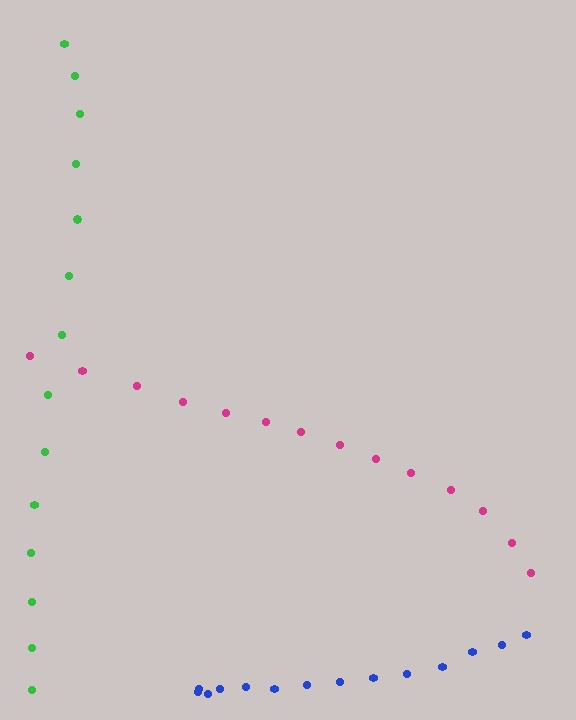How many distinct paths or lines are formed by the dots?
There are 3 distinct paths.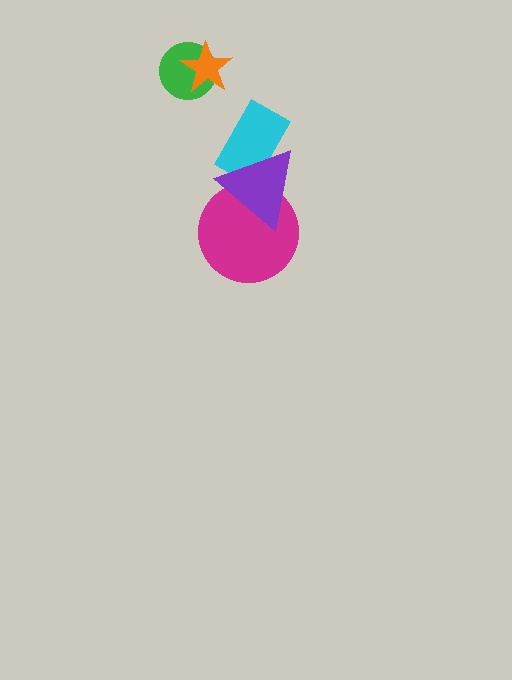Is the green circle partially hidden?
Yes, it is partially covered by another shape.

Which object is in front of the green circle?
The orange star is in front of the green circle.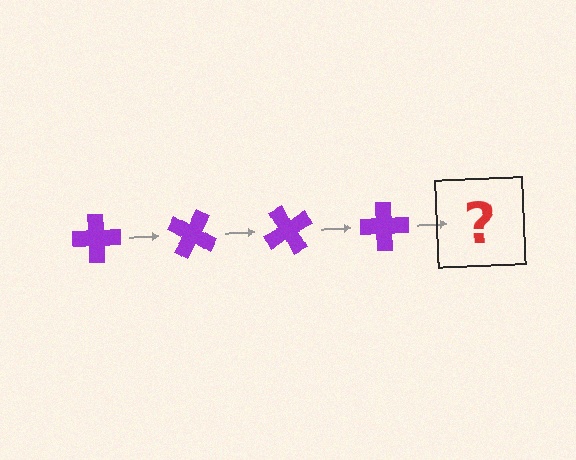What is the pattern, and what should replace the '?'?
The pattern is that the cross rotates 30 degrees each step. The '?' should be a purple cross rotated 120 degrees.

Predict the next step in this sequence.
The next step is a purple cross rotated 120 degrees.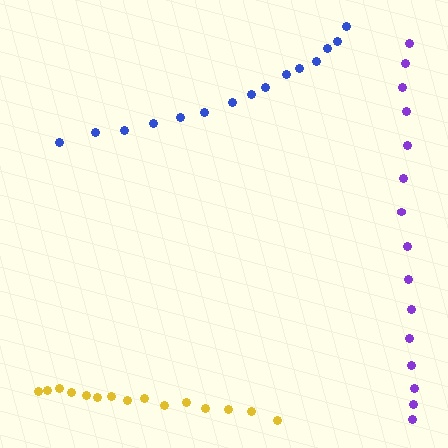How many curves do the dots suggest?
There are 3 distinct paths.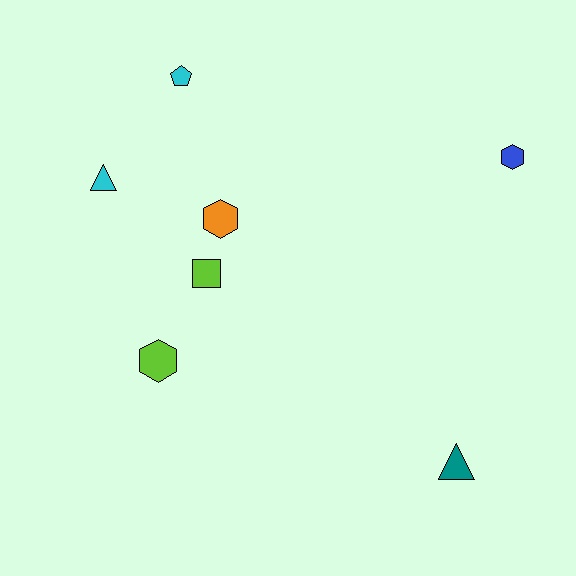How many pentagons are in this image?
There is 1 pentagon.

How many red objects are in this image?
There are no red objects.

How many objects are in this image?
There are 7 objects.